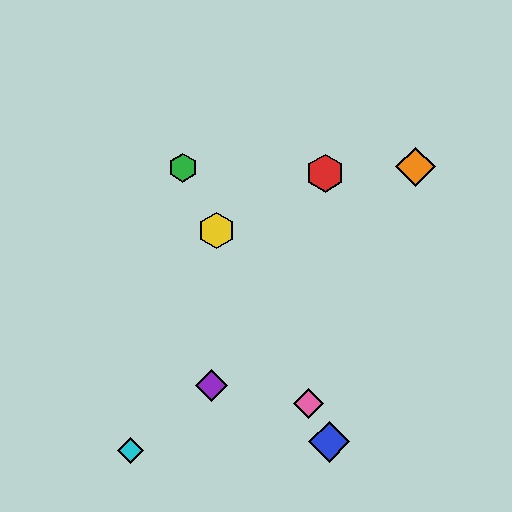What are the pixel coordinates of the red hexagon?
The red hexagon is at (325, 173).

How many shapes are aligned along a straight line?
4 shapes (the blue diamond, the green hexagon, the yellow hexagon, the pink diamond) are aligned along a straight line.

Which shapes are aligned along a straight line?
The blue diamond, the green hexagon, the yellow hexagon, the pink diamond are aligned along a straight line.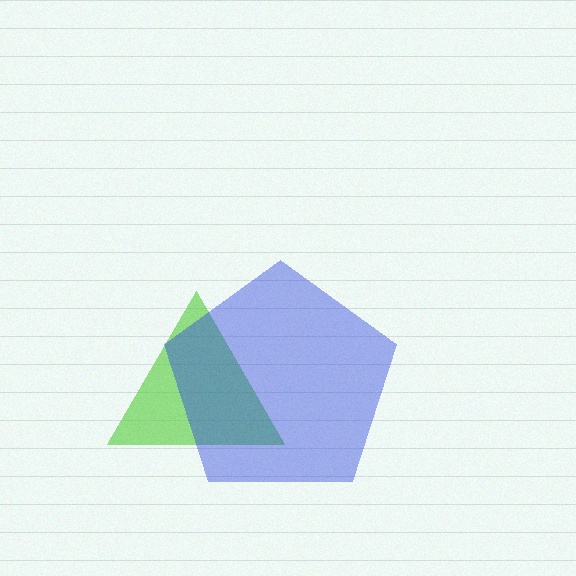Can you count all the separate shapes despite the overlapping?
Yes, there are 2 separate shapes.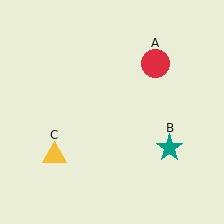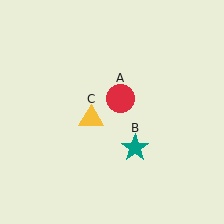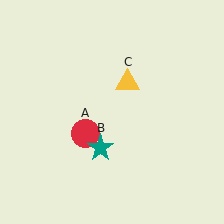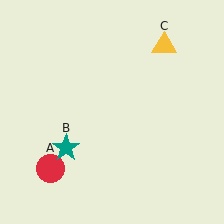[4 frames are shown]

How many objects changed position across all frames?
3 objects changed position: red circle (object A), teal star (object B), yellow triangle (object C).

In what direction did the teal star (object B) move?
The teal star (object B) moved left.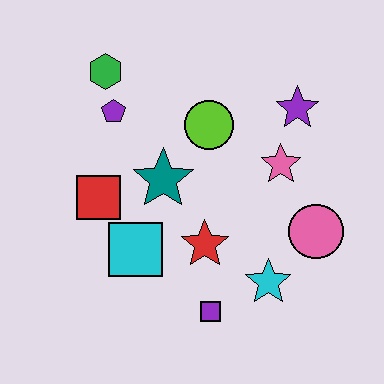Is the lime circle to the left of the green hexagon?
No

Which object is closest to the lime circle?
The teal star is closest to the lime circle.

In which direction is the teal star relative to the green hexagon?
The teal star is below the green hexagon.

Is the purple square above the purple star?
No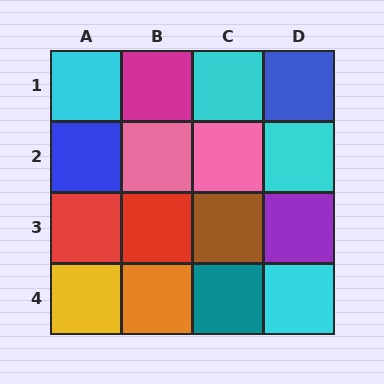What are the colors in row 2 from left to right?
Blue, pink, pink, cyan.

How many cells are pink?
2 cells are pink.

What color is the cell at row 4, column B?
Orange.